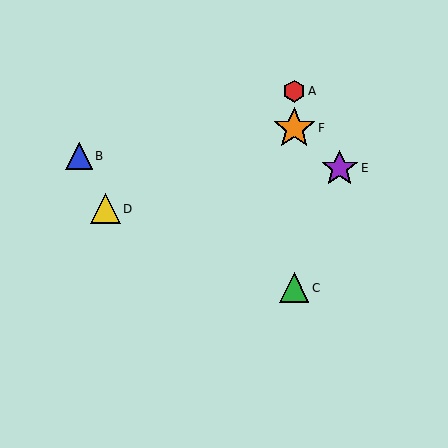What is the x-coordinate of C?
Object C is at x≈294.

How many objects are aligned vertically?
3 objects (A, C, F) are aligned vertically.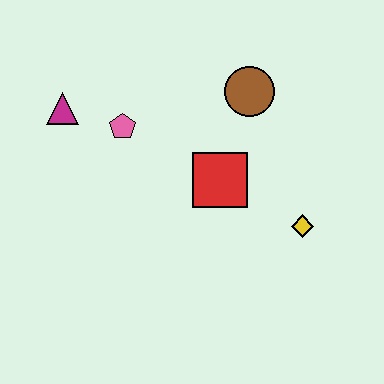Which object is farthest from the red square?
The magenta triangle is farthest from the red square.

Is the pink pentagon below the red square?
No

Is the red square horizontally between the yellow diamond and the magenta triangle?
Yes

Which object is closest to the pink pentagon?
The magenta triangle is closest to the pink pentagon.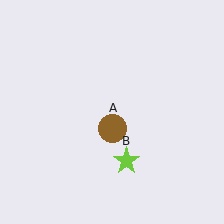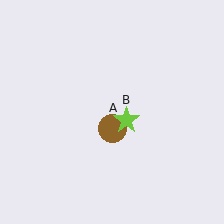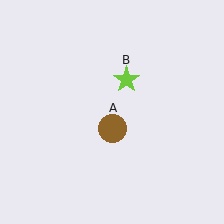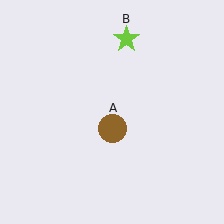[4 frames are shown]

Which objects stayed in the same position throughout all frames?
Brown circle (object A) remained stationary.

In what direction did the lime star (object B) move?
The lime star (object B) moved up.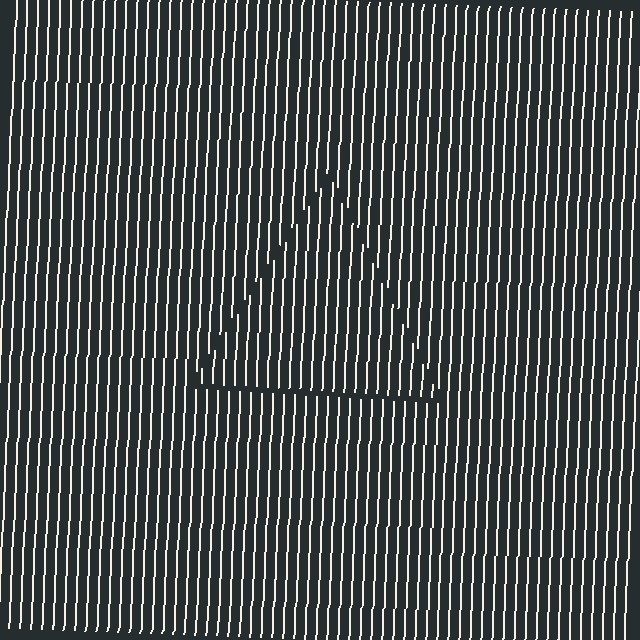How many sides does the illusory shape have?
3 sides — the line-ends trace a triangle.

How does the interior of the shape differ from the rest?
The interior of the shape contains the same grating, shifted by half a period — the contour is defined by the phase discontinuity where line-ends from the inner and outer gratings abut.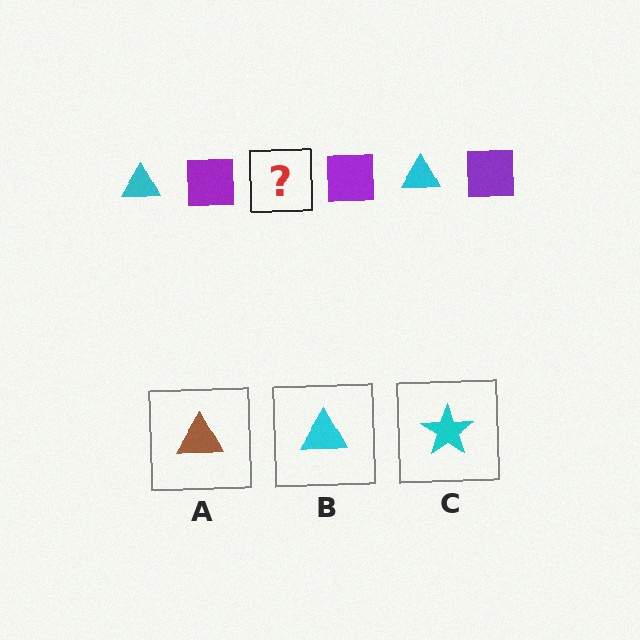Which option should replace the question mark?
Option B.